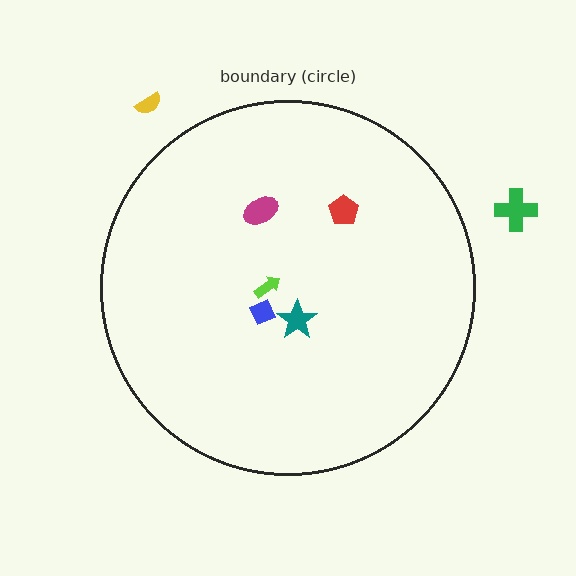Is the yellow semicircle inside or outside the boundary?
Outside.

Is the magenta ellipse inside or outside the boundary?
Inside.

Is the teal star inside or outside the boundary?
Inside.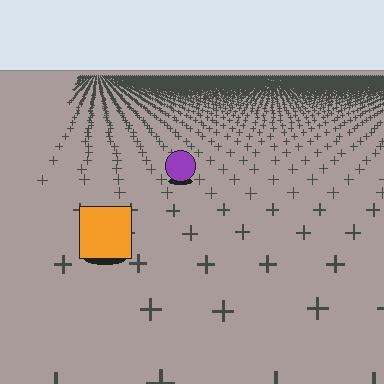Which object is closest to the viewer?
The orange square is closest. The texture marks near it are larger and more spread out.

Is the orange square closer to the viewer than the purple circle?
Yes. The orange square is closer — you can tell from the texture gradient: the ground texture is coarser near it.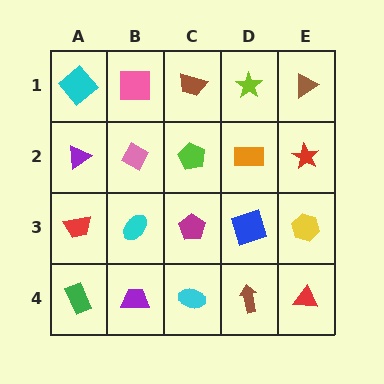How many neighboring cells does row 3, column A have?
3.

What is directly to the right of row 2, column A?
A pink diamond.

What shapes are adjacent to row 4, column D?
A blue square (row 3, column D), a cyan ellipse (row 4, column C), a red triangle (row 4, column E).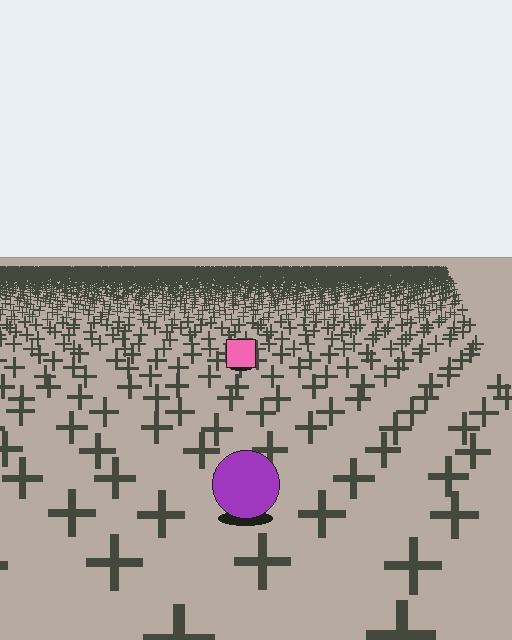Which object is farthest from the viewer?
The pink square is farthest from the viewer. It appears smaller and the ground texture around it is denser.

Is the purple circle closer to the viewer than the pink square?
Yes. The purple circle is closer — you can tell from the texture gradient: the ground texture is coarser near it.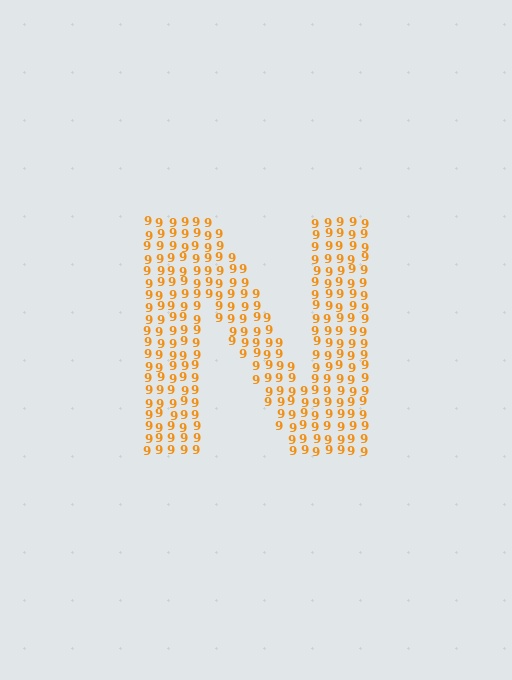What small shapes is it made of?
It is made of small digit 9's.